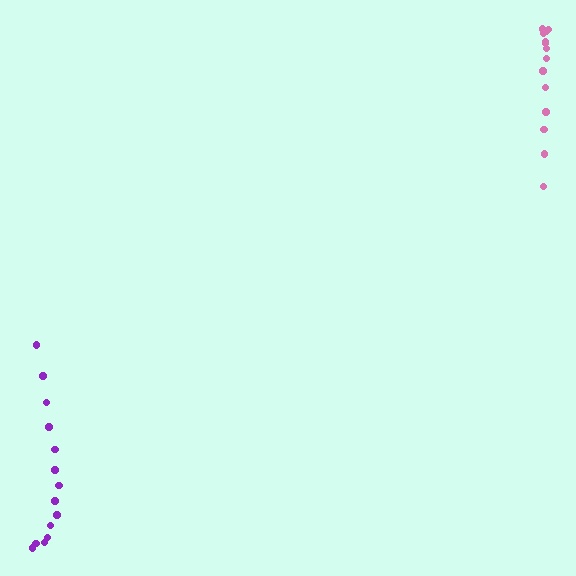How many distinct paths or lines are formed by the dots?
There are 2 distinct paths.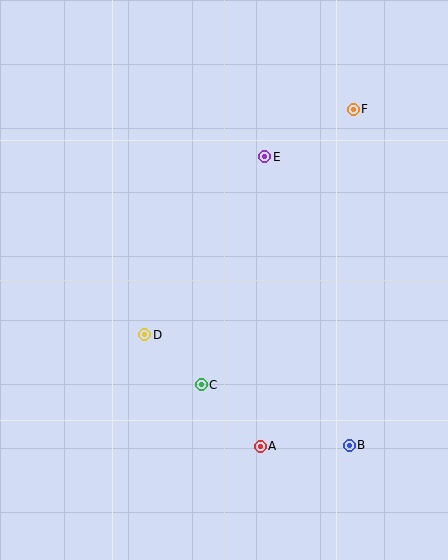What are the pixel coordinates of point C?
Point C is at (201, 385).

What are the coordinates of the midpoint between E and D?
The midpoint between E and D is at (205, 246).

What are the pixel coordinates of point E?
Point E is at (265, 157).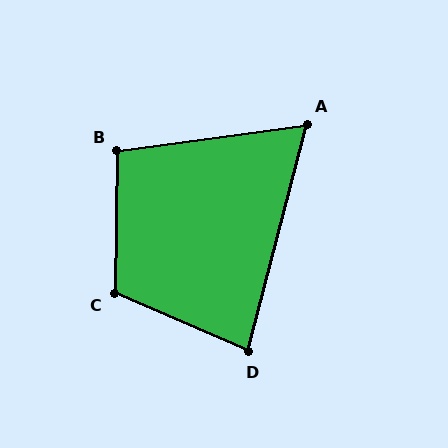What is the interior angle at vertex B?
Approximately 99 degrees (obtuse).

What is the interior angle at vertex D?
Approximately 81 degrees (acute).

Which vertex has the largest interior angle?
C, at approximately 112 degrees.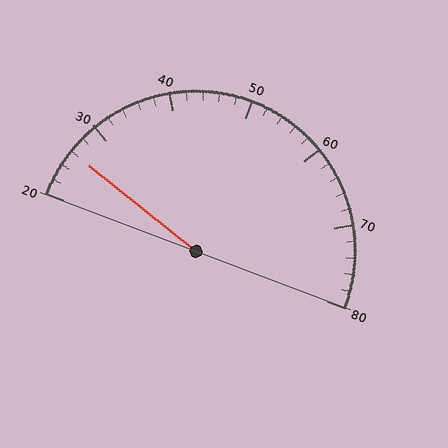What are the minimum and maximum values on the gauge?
The gauge ranges from 20 to 80.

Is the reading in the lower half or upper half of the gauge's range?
The reading is in the lower half of the range (20 to 80).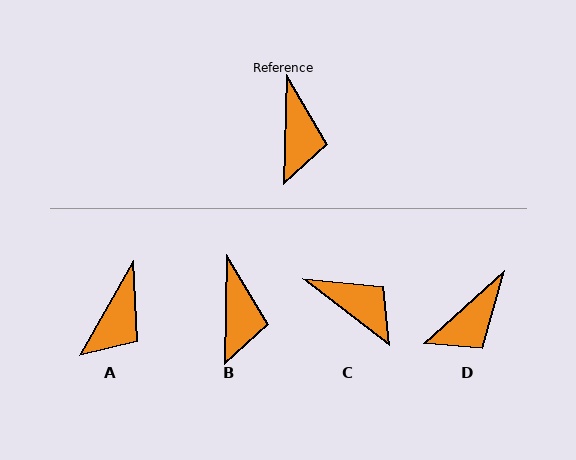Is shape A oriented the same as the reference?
No, it is off by about 29 degrees.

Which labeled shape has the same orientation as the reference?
B.